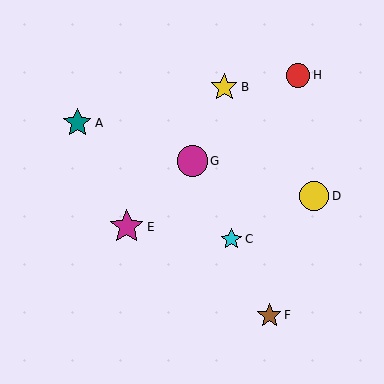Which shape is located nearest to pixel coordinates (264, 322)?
The brown star (labeled F) at (269, 315) is nearest to that location.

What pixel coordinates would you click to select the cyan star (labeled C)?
Click at (231, 239) to select the cyan star C.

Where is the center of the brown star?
The center of the brown star is at (269, 315).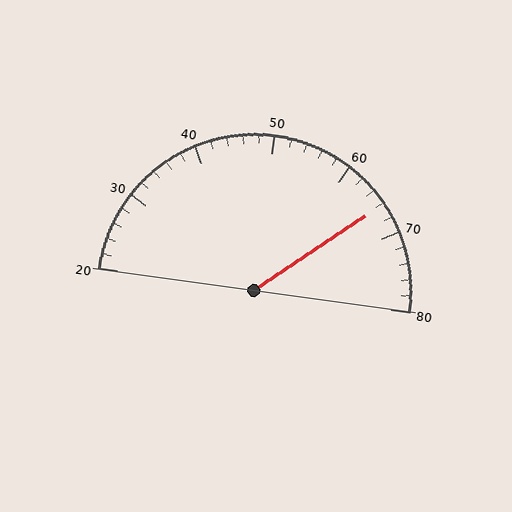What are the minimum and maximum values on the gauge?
The gauge ranges from 20 to 80.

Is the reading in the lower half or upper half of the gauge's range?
The reading is in the upper half of the range (20 to 80).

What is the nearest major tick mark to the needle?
The nearest major tick mark is 70.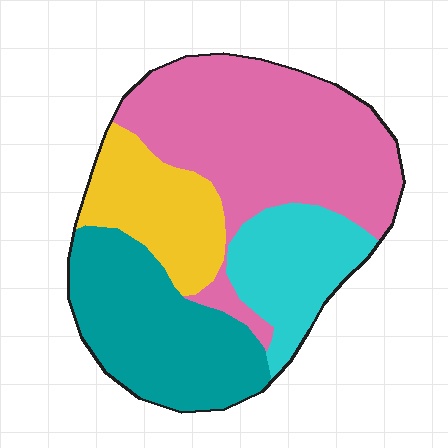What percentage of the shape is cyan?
Cyan covers 16% of the shape.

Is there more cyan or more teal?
Teal.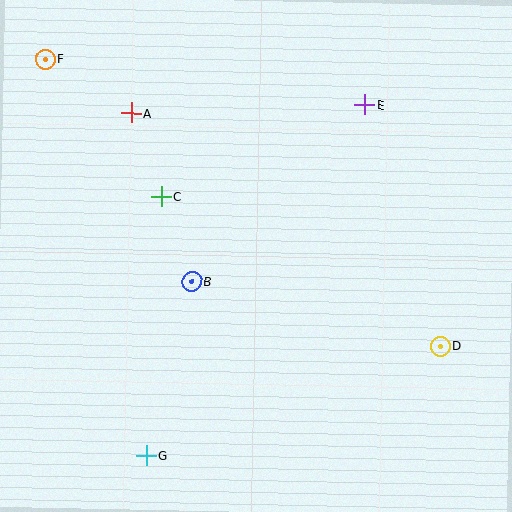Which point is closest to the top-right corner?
Point E is closest to the top-right corner.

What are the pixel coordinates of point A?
Point A is at (131, 113).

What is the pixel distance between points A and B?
The distance between A and B is 179 pixels.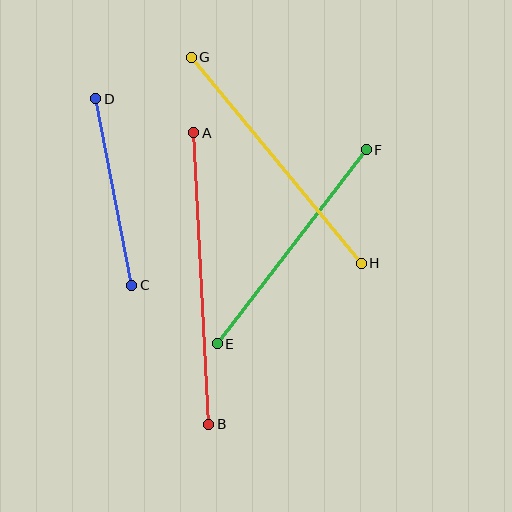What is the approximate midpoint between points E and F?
The midpoint is at approximately (292, 247) pixels.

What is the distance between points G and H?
The distance is approximately 267 pixels.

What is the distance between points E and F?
The distance is approximately 245 pixels.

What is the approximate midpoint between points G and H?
The midpoint is at approximately (276, 160) pixels.